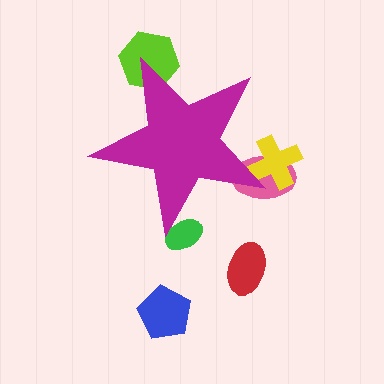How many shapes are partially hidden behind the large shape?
4 shapes are partially hidden.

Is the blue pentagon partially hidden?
No, the blue pentagon is fully visible.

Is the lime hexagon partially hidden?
Yes, the lime hexagon is partially hidden behind the magenta star.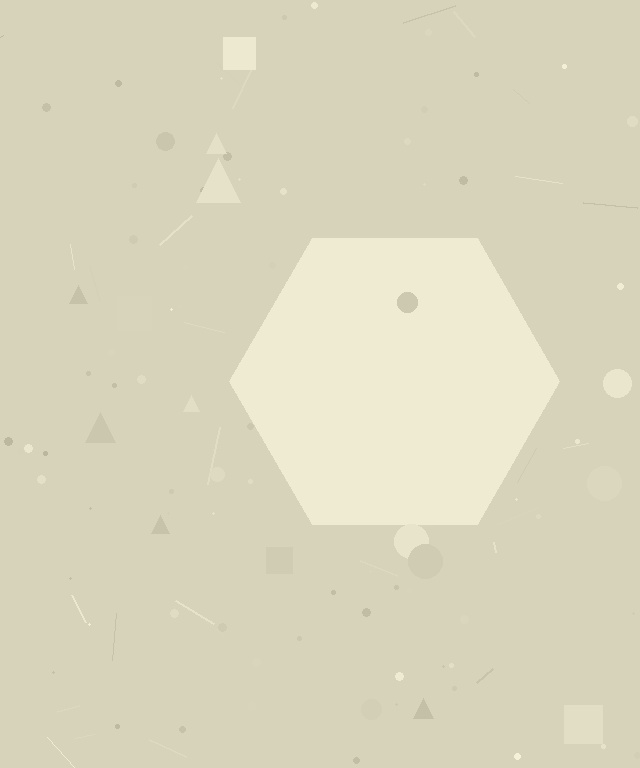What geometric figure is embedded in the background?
A hexagon is embedded in the background.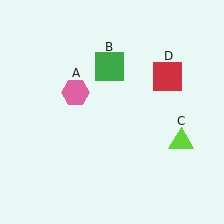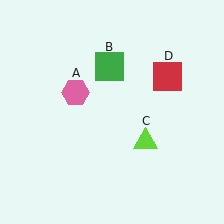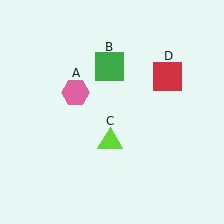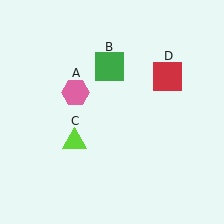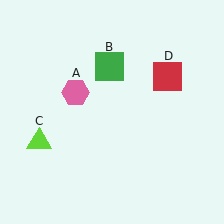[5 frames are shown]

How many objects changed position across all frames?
1 object changed position: lime triangle (object C).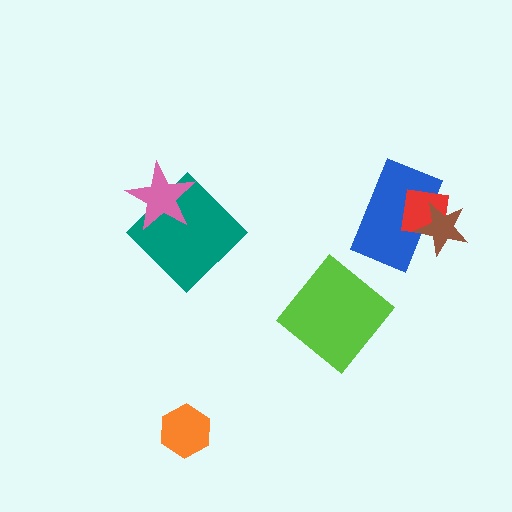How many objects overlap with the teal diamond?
1 object overlaps with the teal diamond.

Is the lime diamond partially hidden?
No, no other shape covers it.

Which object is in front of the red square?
The brown star is in front of the red square.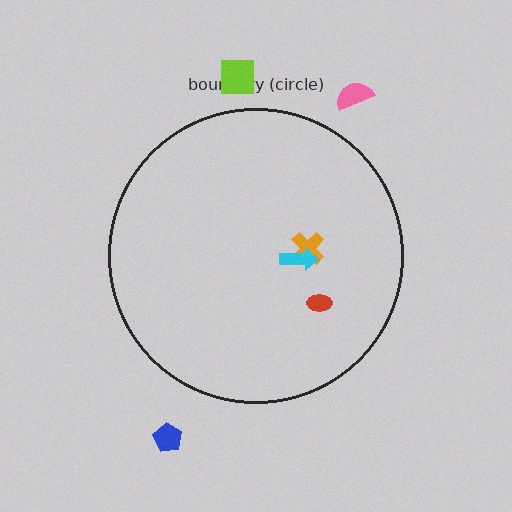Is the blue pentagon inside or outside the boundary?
Outside.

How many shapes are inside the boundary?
3 inside, 3 outside.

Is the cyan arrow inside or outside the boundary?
Inside.